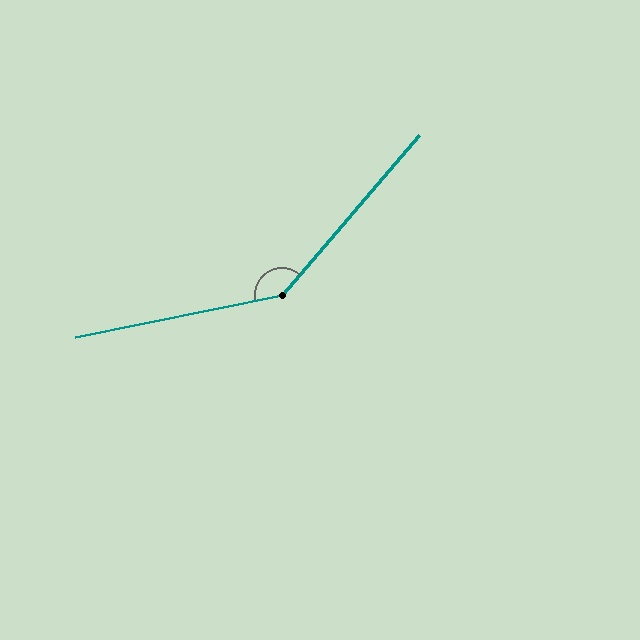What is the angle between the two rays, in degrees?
Approximately 142 degrees.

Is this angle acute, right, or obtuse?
It is obtuse.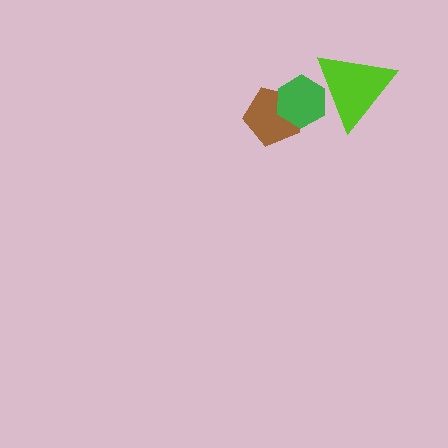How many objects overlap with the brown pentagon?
1 object overlaps with the brown pentagon.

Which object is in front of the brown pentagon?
The green hexagon is in front of the brown pentagon.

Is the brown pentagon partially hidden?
Yes, it is partially covered by another shape.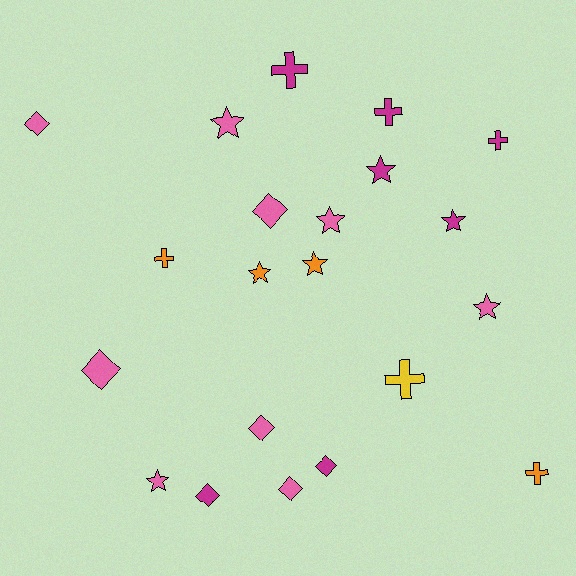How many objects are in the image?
There are 21 objects.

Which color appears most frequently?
Pink, with 9 objects.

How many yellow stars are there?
There are no yellow stars.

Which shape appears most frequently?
Star, with 8 objects.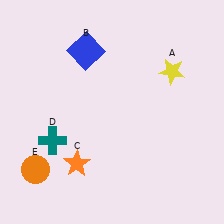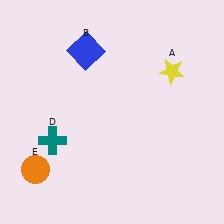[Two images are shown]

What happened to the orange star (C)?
The orange star (C) was removed in Image 2. It was in the bottom-left area of Image 1.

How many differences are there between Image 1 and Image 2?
There is 1 difference between the two images.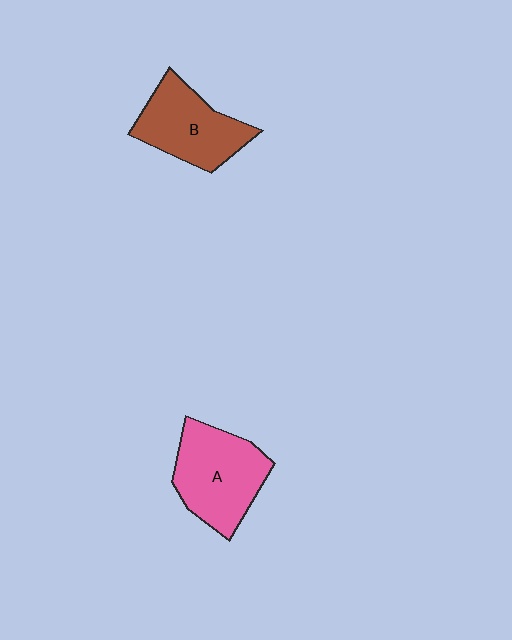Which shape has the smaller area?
Shape B (brown).